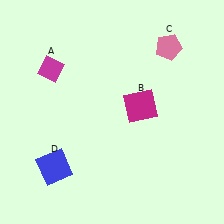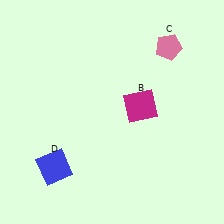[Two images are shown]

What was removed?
The magenta diamond (A) was removed in Image 2.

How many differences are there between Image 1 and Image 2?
There is 1 difference between the two images.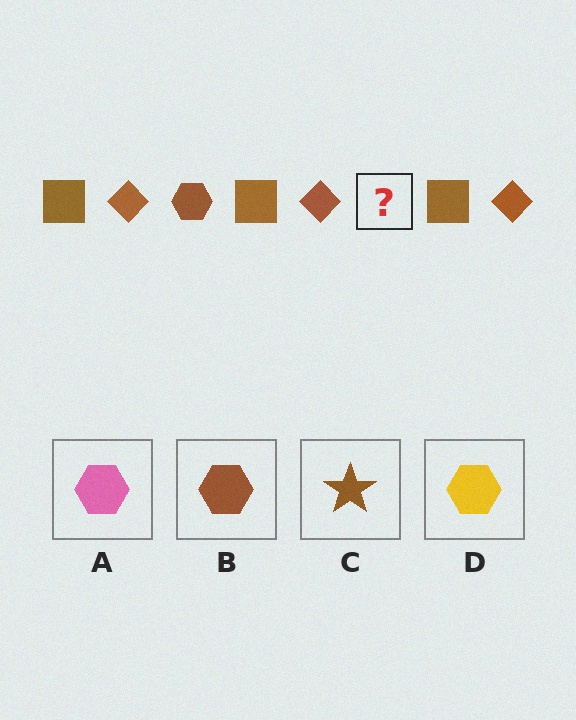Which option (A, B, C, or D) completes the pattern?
B.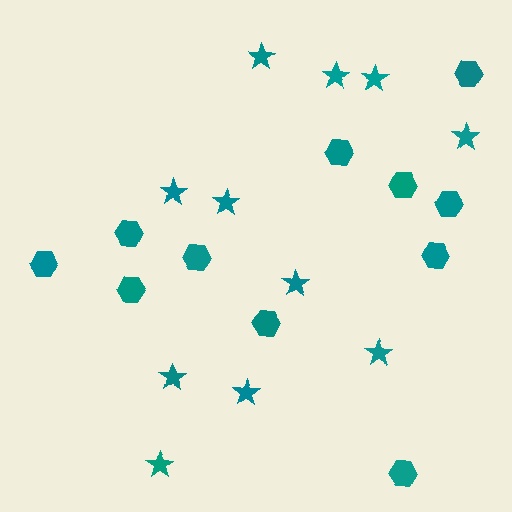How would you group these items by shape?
There are 2 groups: one group of hexagons (11) and one group of stars (11).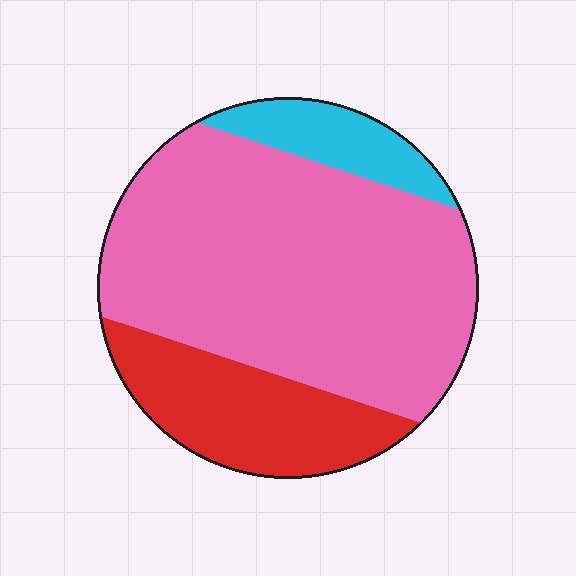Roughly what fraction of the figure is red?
Red covers about 20% of the figure.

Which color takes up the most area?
Pink, at roughly 65%.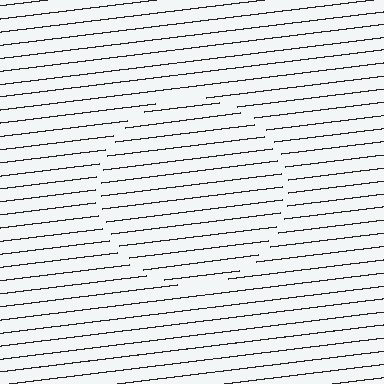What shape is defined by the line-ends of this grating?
An illusory circle. The interior of the shape contains the same grating, shifted by half a period — the contour is defined by the phase discontinuity where line-ends from the inner and outer gratings abut.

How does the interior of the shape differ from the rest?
The interior of the shape contains the same grating, shifted by half a period — the contour is defined by the phase discontinuity where line-ends from the inner and outer gratings abut.